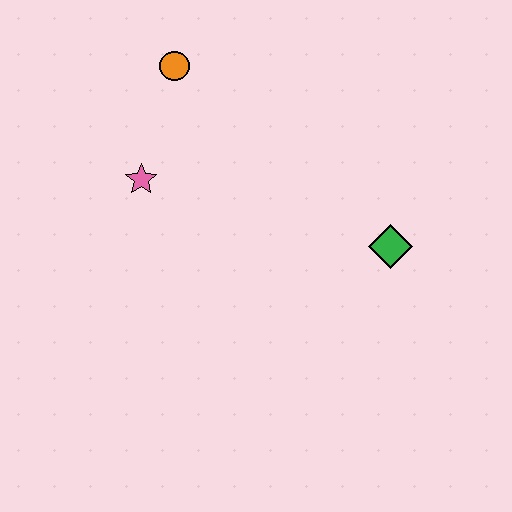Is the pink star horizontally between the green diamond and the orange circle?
No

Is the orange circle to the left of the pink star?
No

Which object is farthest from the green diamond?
The orange circle is farthest from the green diamond.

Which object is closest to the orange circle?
The pink star is closest to the orange circle.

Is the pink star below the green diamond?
No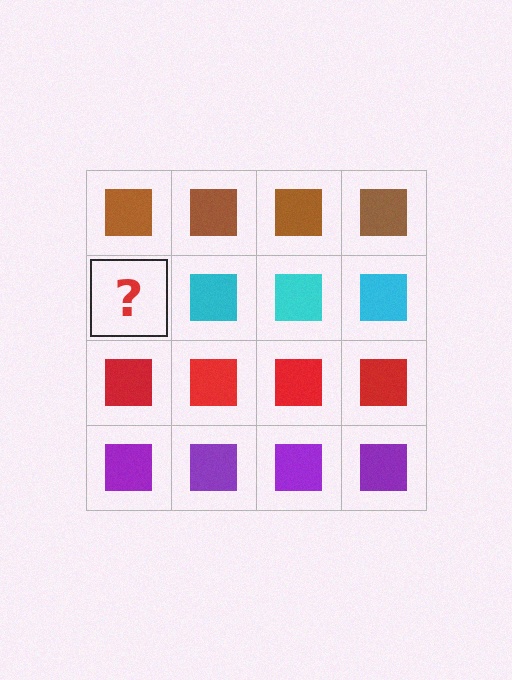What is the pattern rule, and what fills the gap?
The rule is that each row has a consistent color. The gap should be filled with a cyan square.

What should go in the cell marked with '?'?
The missing cell should contain a cyan square.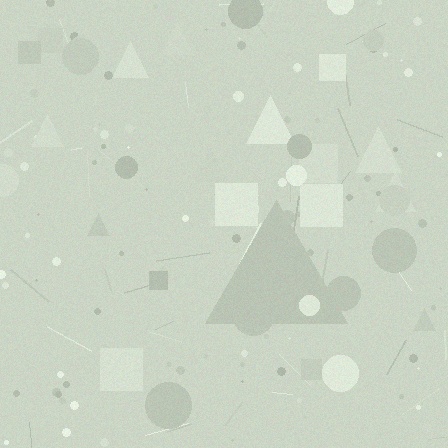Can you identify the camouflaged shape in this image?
The camouflaged shape is a triangle.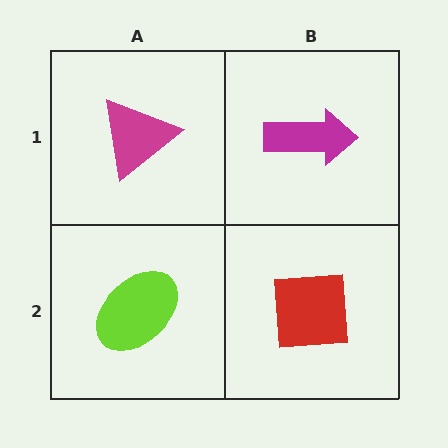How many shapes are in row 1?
2 shapes.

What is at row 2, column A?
A lime ellipse.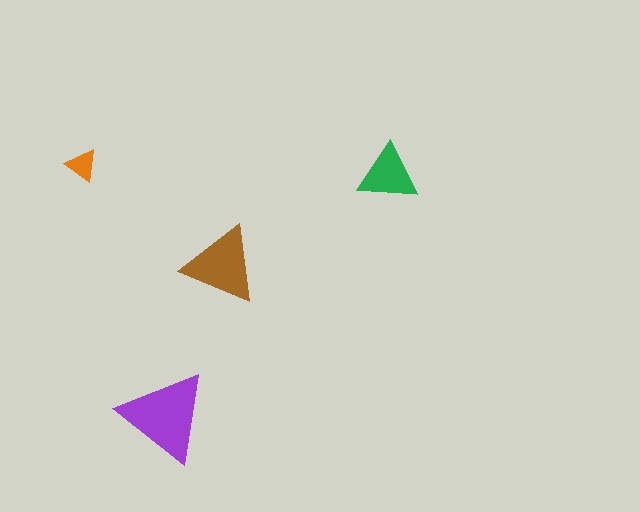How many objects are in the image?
There are 4 objects in the image.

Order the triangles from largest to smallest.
the purple one, the brown one, the green one, the orange one.